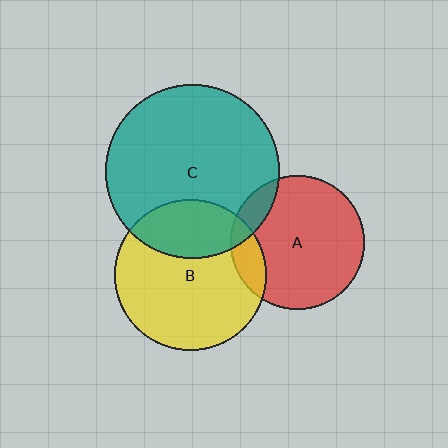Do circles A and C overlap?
Yes.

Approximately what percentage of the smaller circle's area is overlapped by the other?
Approximately 10%.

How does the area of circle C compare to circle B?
Approximately 1.3 times.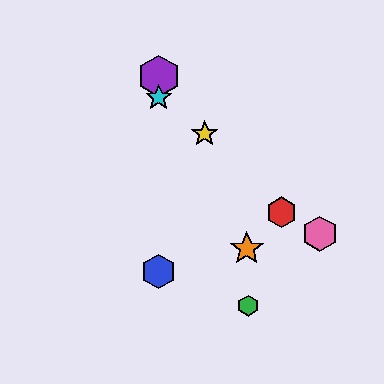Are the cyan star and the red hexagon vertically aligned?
No, the cyan star is at x≈159 and the red hexagon is at x≈281.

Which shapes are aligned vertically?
The blue hexagon, the purple hexagon, the cyan star are aligned vertically.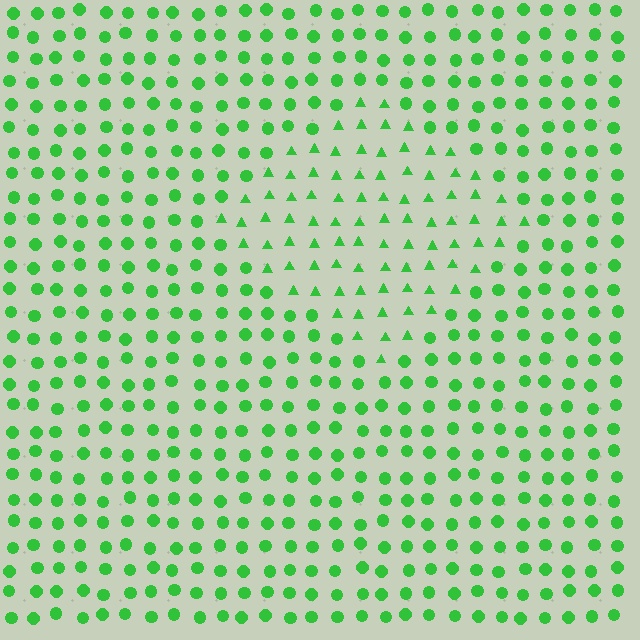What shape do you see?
I see a diamond.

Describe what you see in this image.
The image is filled with small green elements arranged in a uniform grid. A diamond-shaped region contains triangles, while the surrounding area contains circles. The boundary is defined purely by the change in element shape.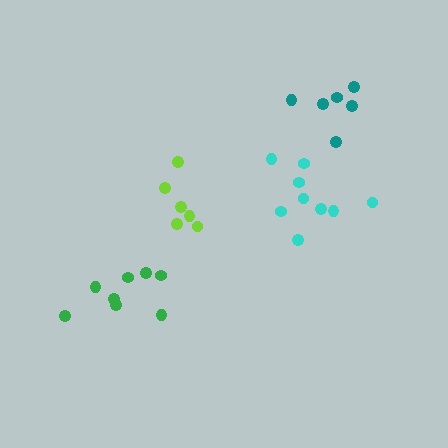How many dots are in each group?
Group 1: 6 dots, Group 2: 9 dots, Group 3: 6 dots, Group 4: 8 dots (29 total).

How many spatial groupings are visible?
There are 4 spatial groupings.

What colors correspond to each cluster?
The clusters are colored: teal, cyan, lime, green.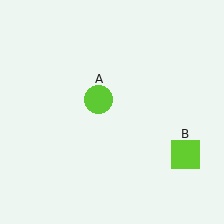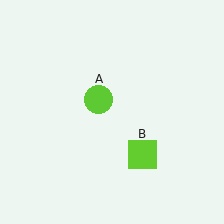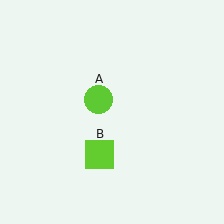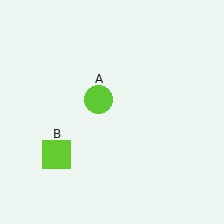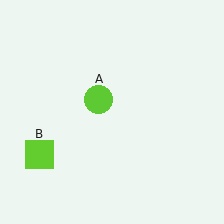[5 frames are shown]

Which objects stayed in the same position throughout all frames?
Lime circle (object A) remained stationary.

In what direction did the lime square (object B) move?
The lime square (object B) moved left.